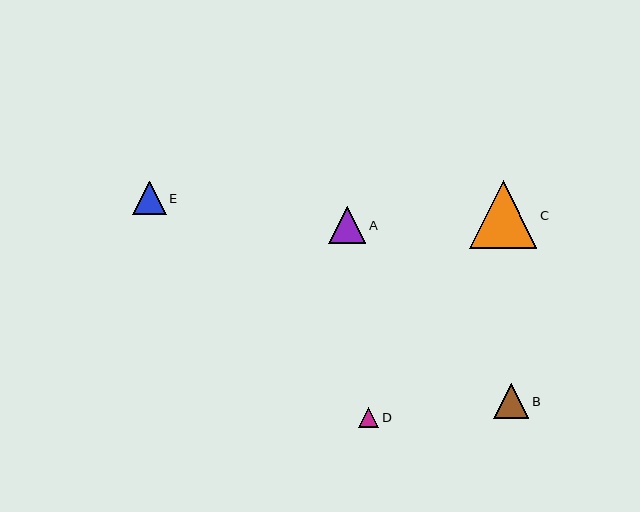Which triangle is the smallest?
Triangle D is the smallest with a size of approximately 20 pixels.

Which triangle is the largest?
Triangle C is the largest with a size of approximately 67 pixels.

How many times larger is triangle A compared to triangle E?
Triangle A is approximately 1.1 times the size of triangle E.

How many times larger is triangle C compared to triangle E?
Triangle C is approximately 2.0 times the size of triangle E.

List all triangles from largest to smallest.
From largest to smallest: C, A, B, E, D.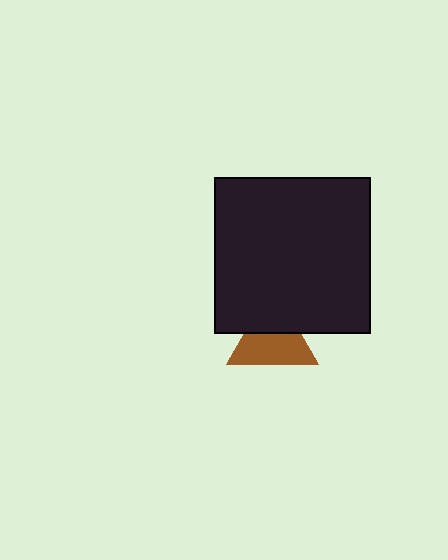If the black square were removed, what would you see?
You would see the complete brown triangle.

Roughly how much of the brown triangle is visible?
About half of it is visible (roughly 63%).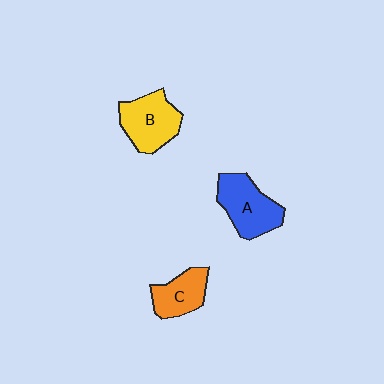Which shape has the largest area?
Shape A (blue).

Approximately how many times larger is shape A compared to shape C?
Approximately 1.4 times.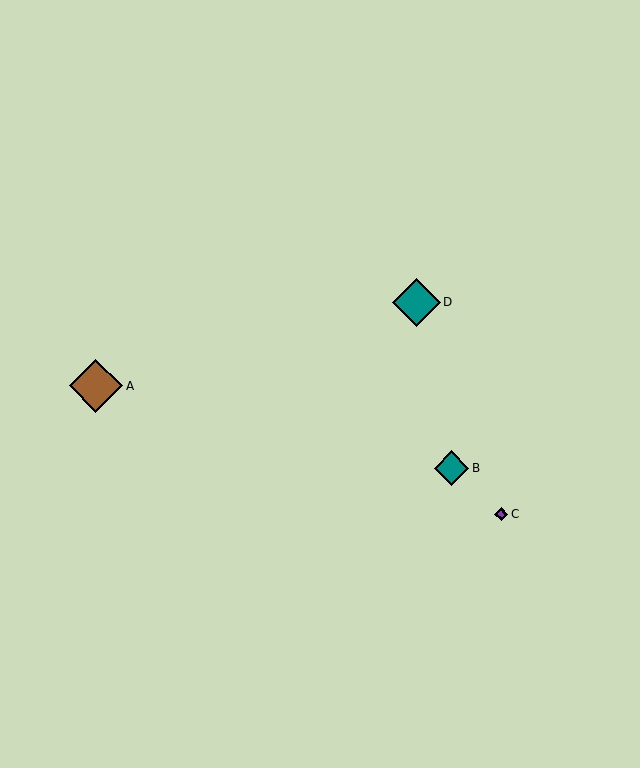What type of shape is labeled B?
Shape B is a teal diamond.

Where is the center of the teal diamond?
The center of the teal diamond is at (451, 468).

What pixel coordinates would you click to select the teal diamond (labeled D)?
Click at (416, 302) to select the teal diamond D.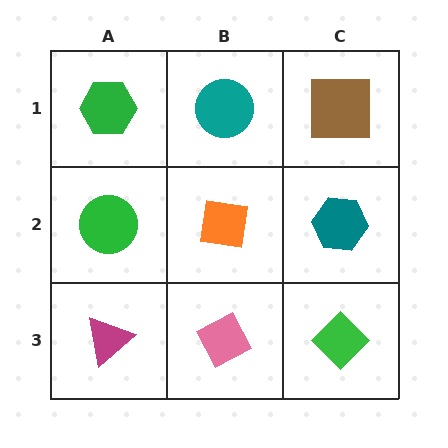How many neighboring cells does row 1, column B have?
3.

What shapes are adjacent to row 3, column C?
A teal hexagon (row 2, column C), a pink diamond (row 3, column B).